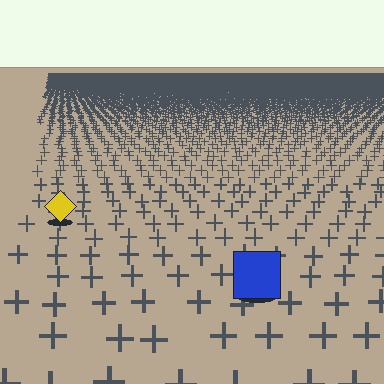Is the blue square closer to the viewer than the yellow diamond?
Yes. The blue square is closer — you can tell from the texture gradient: the ground texture is coarser near it.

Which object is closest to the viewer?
The blue square is closest. The texture marks near it are larger and more spread out.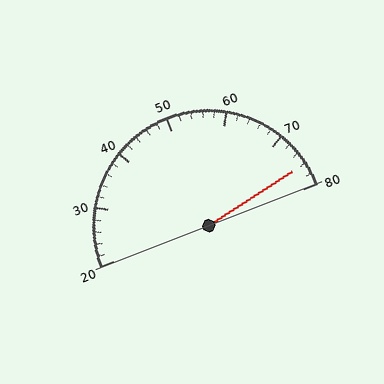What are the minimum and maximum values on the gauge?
The gauge ranges from 20 to 80.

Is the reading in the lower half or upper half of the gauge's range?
The reading is in the upper half of the range (20 to 80).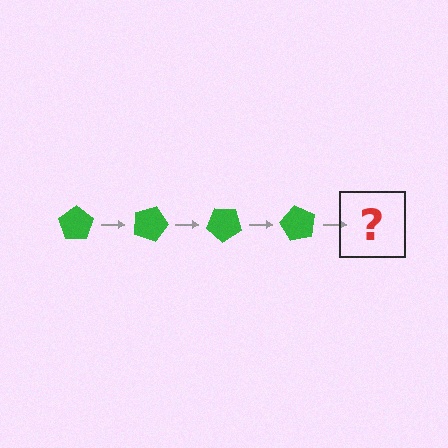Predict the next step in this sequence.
The next step is a green pentagon rotated 80 degrees.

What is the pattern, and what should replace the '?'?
The pattern is that the pentagon rotates 20 degrees each step. The '?' should be a green pentagon rotated 80 degrees.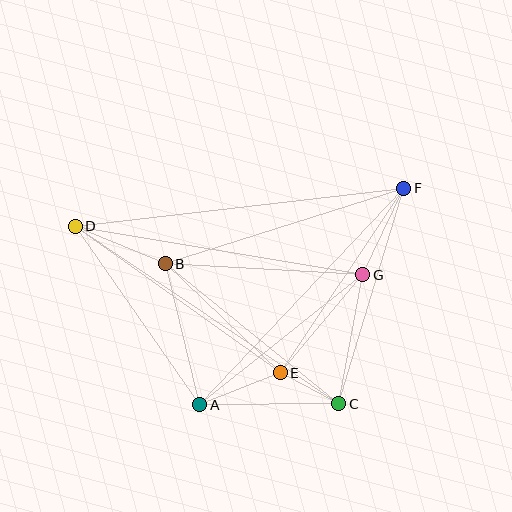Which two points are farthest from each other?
Points D and F are farthest from each other.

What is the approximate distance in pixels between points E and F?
The distance between E and F is approximately 222 pixels.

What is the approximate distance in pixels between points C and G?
The distance between C and G is approximately 131 pixels.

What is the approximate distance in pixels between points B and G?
The distance between B and G is approximately 197 pixels.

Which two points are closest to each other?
Points C and E are closest to each other.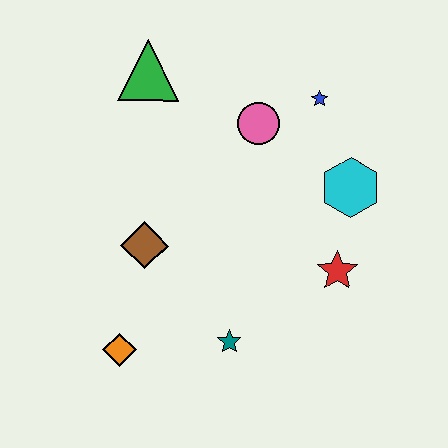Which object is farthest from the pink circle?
The orange diamond is farthest from the pink circle.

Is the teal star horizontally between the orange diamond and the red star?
Yes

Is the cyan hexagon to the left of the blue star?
No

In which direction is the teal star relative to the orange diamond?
The teal star is to the right of the orange diamond.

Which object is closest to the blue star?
The pink circle is closest to the blue star.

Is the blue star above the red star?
Yes